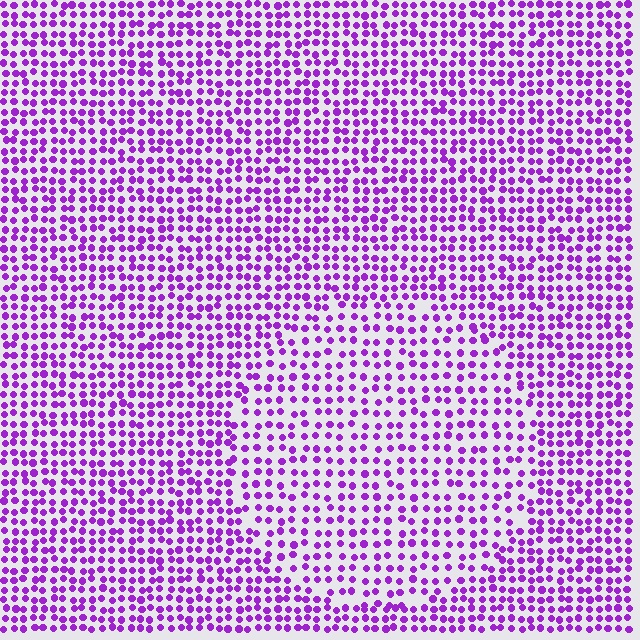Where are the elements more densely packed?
The elements are more densely packed outside the circle boundary.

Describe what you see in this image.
The image contains small purple elements arranged at two different densities. A circle-shaped region is visible where the elements are less densely packed than the surrounding area.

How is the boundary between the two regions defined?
The boundary is defined by a change in element density (approximately 1.5x ratio). All elements are the same color, size, and shape.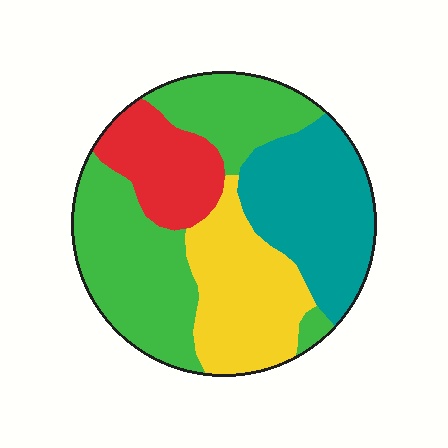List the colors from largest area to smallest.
From largest to smallest: green, teal, yellow, red.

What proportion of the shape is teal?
Teal covers 25% of the shape.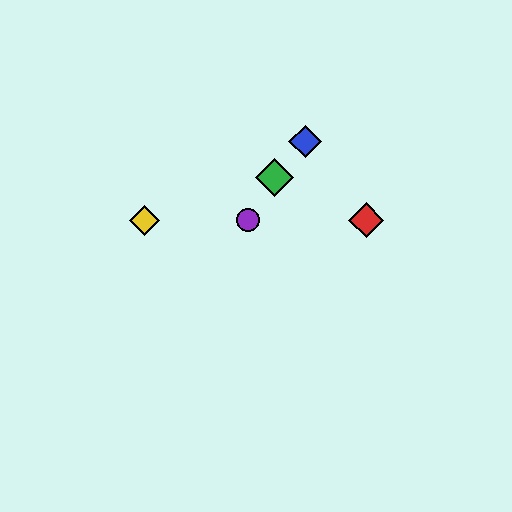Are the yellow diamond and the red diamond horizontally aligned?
Yes, both are at y≈220.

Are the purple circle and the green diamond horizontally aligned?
No, the purple circle is at y≈220 and the green diamond is at y≈178.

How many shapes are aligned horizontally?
3 shapes (the red diamond, the yellow diamond, the purple circle) are aligned horizontally.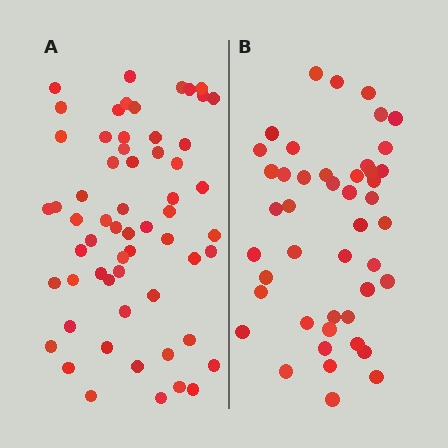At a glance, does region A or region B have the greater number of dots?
Region A (the left region) has more dots.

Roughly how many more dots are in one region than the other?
Region A has approximately 15 more dots than region B.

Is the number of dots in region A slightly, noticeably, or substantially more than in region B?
Region A has noticeably more, but not dramatically so. The ratio is roughly 1.3 to 1.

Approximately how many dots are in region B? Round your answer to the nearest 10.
About 40 dots. (The exact count is 45, which rounds to 40.)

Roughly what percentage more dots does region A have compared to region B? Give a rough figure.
About 35% more.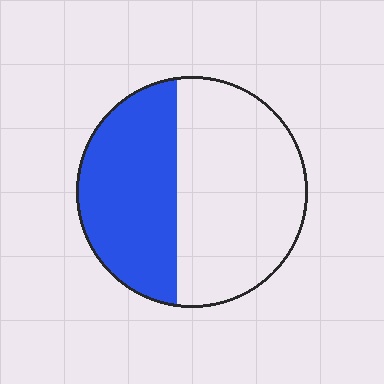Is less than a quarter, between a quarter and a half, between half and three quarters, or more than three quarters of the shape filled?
Between a quarter and a half.